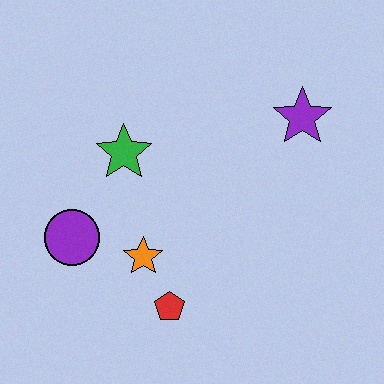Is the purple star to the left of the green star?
No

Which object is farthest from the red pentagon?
The purple star is farthest from the red pentagon.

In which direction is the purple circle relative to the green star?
The purple circle is below the green star.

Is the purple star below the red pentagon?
No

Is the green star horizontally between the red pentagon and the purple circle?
Yes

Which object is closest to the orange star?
The red pentagon is closest to the orange star.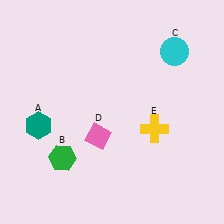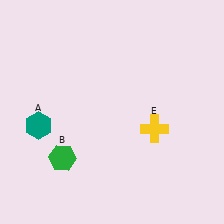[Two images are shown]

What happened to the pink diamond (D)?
The pink diamond (D) was removed in Image 2. It was in the bottom-left area of Image 1.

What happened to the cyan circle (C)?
The cyan circle (C) was removed in Image 2. It was in the top-right area of Image 1.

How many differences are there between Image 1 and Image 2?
There are 2 differences between the two images.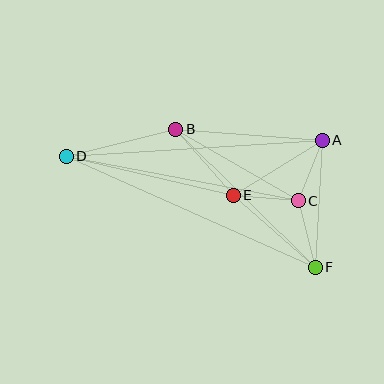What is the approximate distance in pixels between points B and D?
The distance between B and D is approximately 113 pixels.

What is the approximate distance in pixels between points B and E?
The distance between B and E is approximately 87 pixels.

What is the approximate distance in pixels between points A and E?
The distance between A and E is approximately 104 pixels.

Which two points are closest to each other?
Points C and E are closest to each other.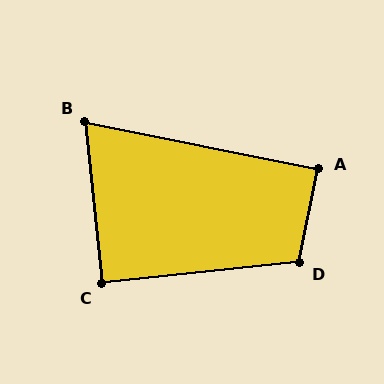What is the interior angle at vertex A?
Approximately 90 degrees (approximately right).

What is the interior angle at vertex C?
Approximately 90 degrees (approximately right).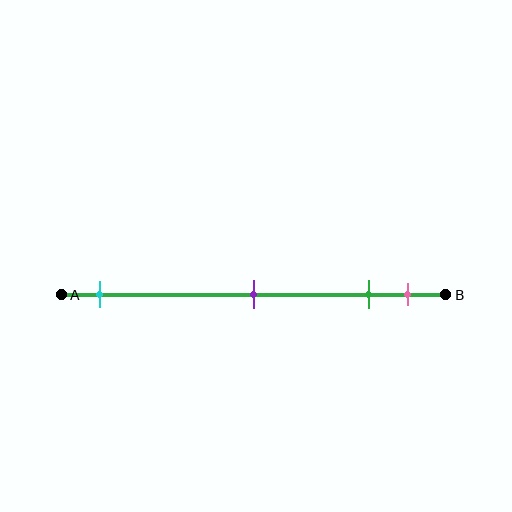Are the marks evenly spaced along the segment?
No, the marks are not evenly spaced.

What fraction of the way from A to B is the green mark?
The green mark is approximately 80% (0.8) of the way from A to B.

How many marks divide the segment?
There are 4 marks dividing the segment.